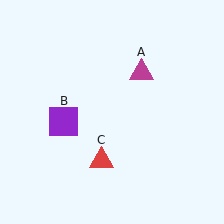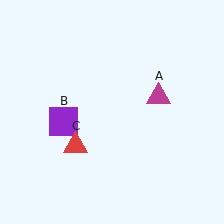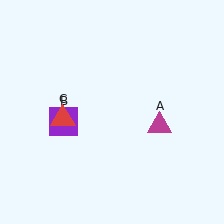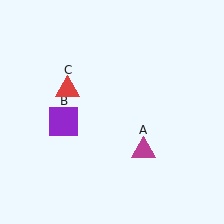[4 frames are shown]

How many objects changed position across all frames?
2 objects changed position: magenta triangle (object A), red triangle (object C).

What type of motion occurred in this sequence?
The magenta triangle (object A), red triangle (object C) rotated clockwise around the center of the scene.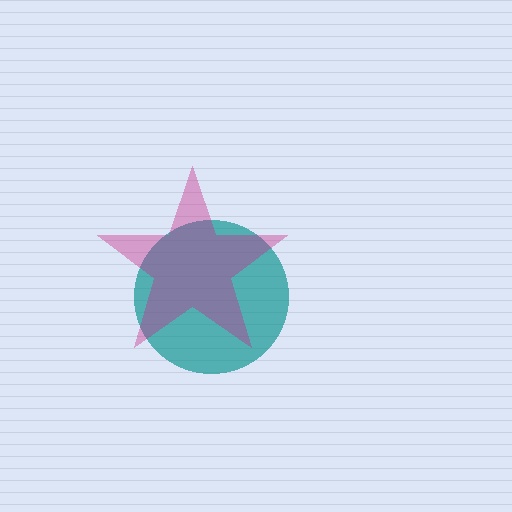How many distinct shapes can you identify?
There are 2 distinct shapes: a teal circle, a magenta star.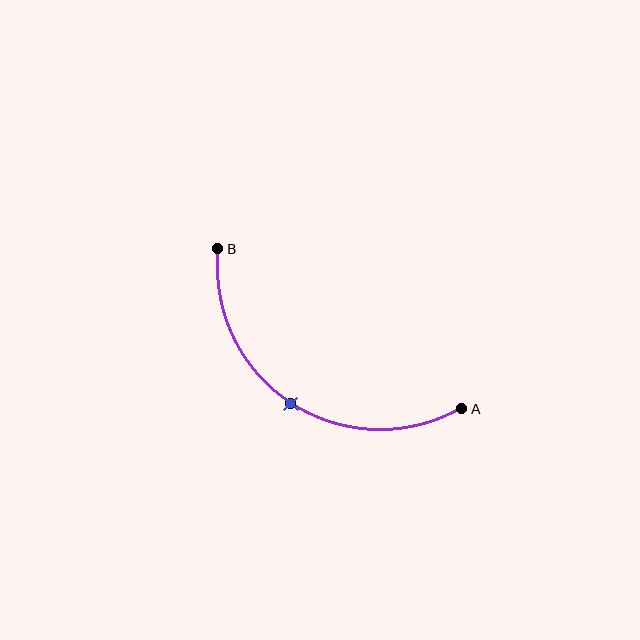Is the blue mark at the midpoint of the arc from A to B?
Yes. The blue mark lies on the arc at equal arc-length from both A and B — it is the arc midpoint.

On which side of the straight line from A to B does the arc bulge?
The arc bulges below the straight line connecting A and B.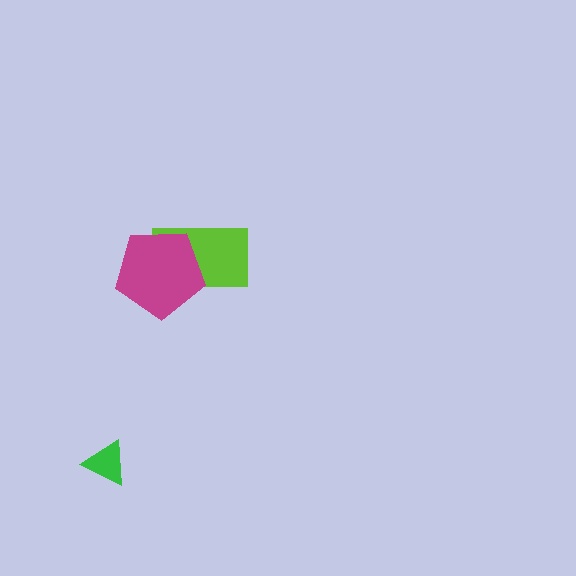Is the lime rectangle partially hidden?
Yes, it is partially covered by another shape.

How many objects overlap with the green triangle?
0 objects overlap with the green triangle.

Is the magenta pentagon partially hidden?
No, no other shape covers it.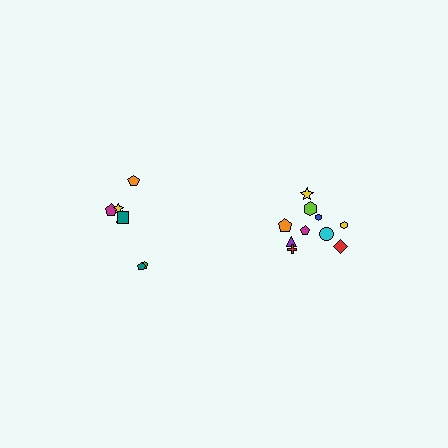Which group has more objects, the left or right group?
The right group.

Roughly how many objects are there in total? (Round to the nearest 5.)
Roughly 15 objects in total.